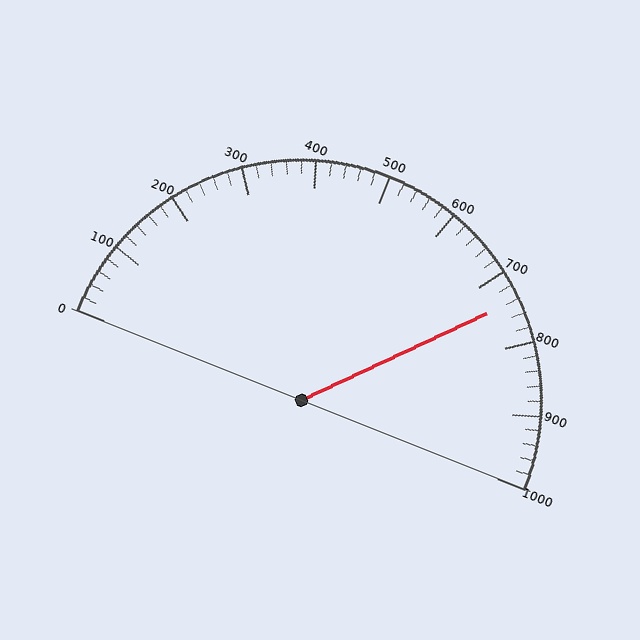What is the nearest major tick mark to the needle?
The nearest major tick mark is 700.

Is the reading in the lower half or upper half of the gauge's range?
The reading is in the upper half of the range (0 to 1000).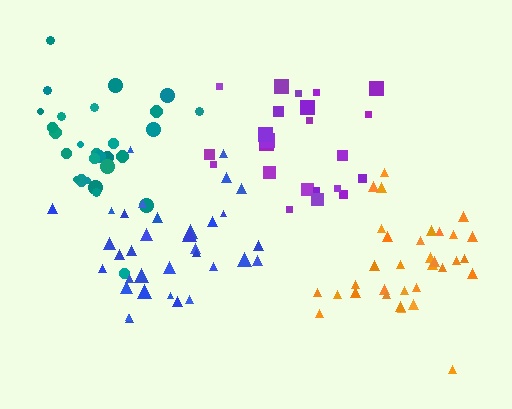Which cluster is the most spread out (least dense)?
Purple.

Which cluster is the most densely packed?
Orange.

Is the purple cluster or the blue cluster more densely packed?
Blue.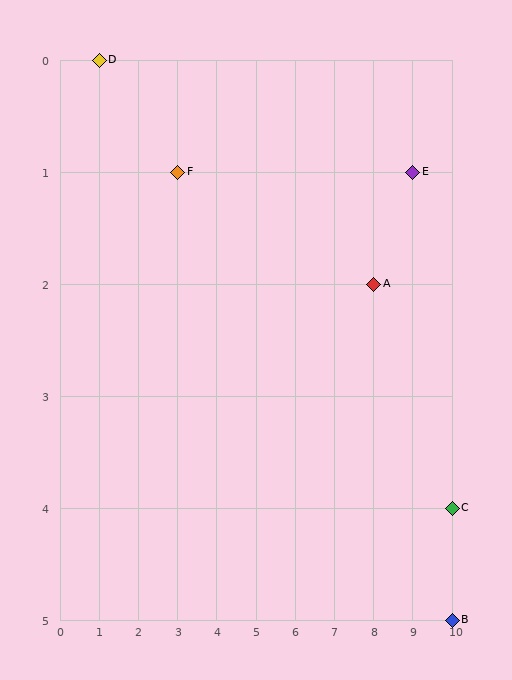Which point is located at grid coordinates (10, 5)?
Point B is at (10, 5).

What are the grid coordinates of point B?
Point B is at grid coordinates (10, 5).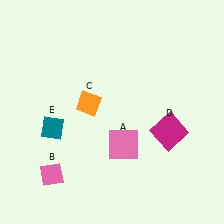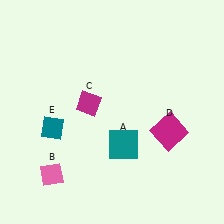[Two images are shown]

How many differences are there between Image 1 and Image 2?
There are 2 differences between the two images.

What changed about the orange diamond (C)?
In Image 1, C is orange. In Image 2, it changed to magenta.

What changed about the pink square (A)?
In Image 1, A is pink. In Image 2, it changed to teal.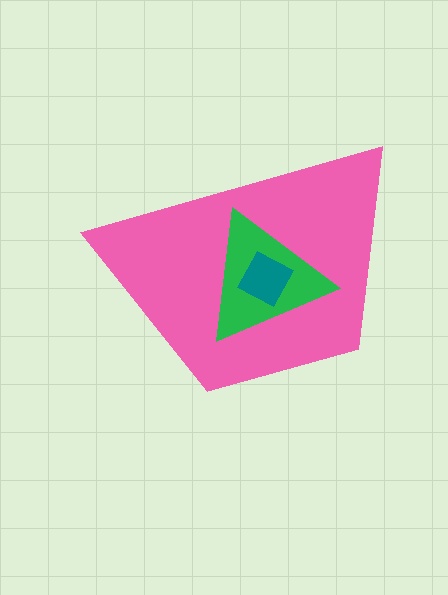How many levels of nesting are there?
3.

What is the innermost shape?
The teal square.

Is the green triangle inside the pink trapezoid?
Yes.